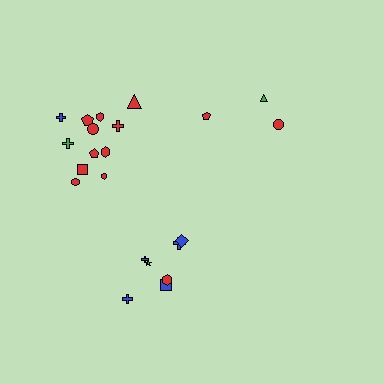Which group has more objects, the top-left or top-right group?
The top-left group.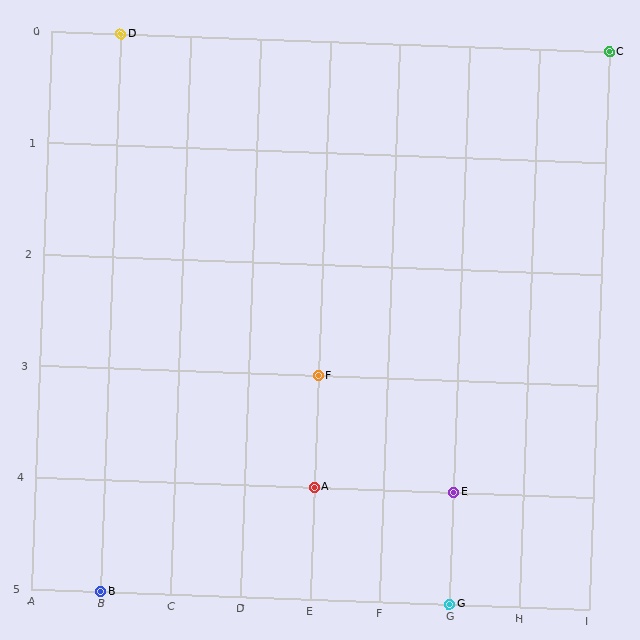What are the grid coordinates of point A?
Point A is at grid coordinates (E, 4).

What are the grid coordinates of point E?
Point E is at grid coordinates (G, 4).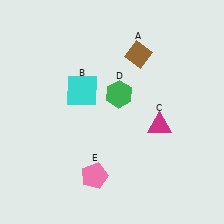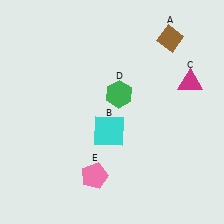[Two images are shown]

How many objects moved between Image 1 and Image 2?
3 objects moved between the two images.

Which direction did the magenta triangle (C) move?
The magenta triangle (C) moved up.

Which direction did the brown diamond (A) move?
The brown diamond (A) moved right.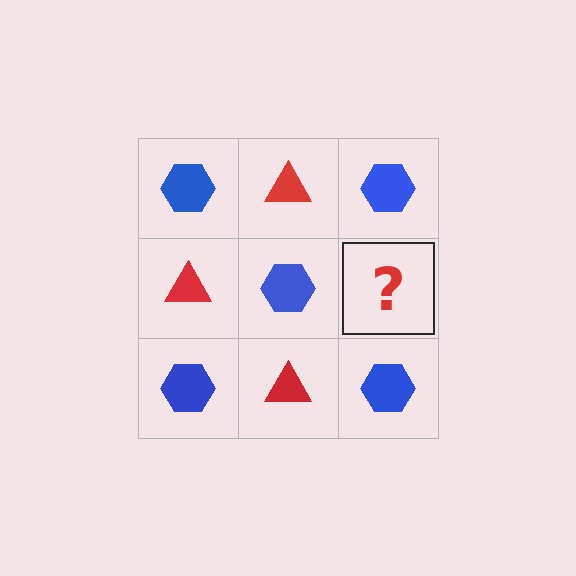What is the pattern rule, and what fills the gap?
The rule is that it alternates blue hexagon and red triangle in a checkerboard pattern. The gap should be filled with a red triangle.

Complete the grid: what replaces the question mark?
The question mark should be replaced with a red triangle.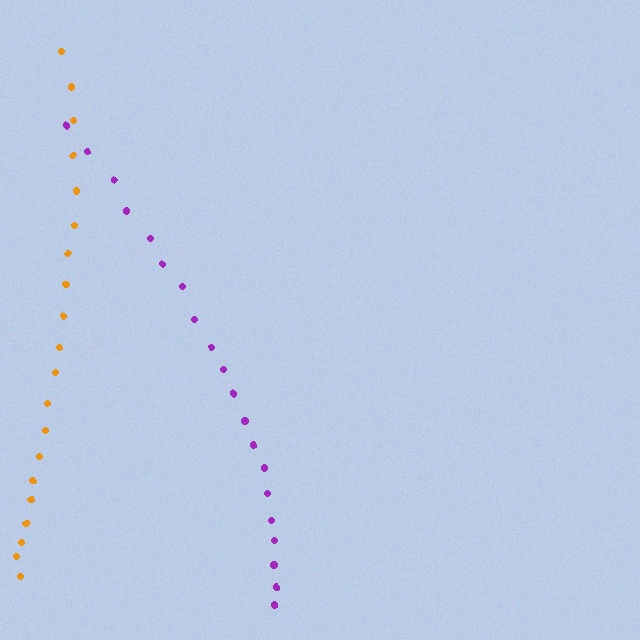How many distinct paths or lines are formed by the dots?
There are 2 distinct paths.